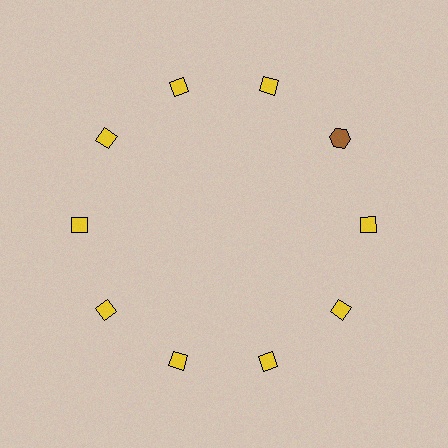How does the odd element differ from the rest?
It differs in both color (brown instead of yellow) and shape (hexagon instead of diamond).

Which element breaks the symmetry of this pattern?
The brown hexagon at roughly the 2 o'clock position breaks the symmetry. All other shapes are yellow diamonds.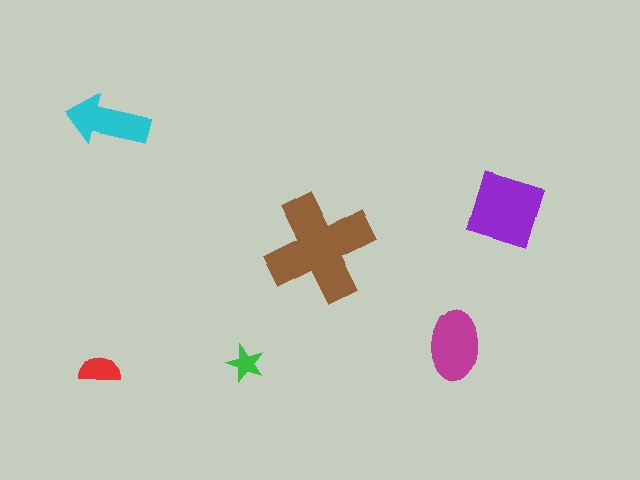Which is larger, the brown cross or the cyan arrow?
The brown cross.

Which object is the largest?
The brown cross.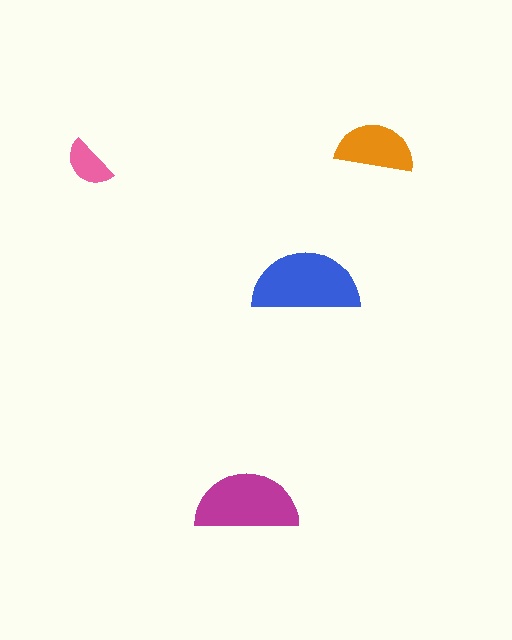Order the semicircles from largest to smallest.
the blue one, the magenta one, the orange one, the pink one.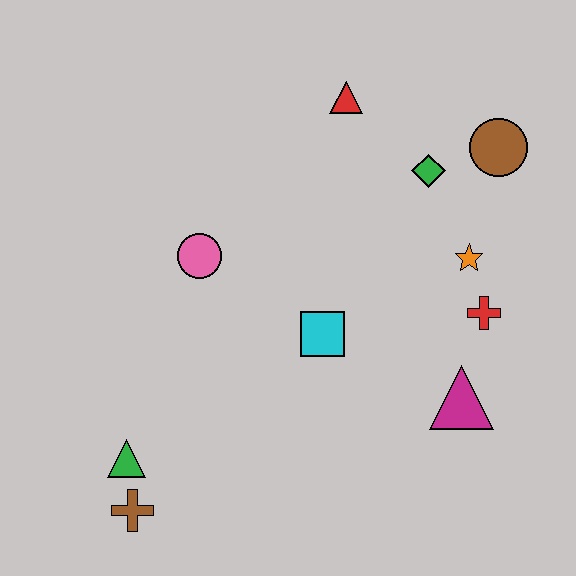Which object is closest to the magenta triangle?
The red cross is closest to the magenta triangle.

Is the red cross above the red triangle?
No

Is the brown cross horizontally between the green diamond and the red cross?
No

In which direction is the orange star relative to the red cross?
The orange star is above the red cross.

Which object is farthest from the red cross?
The brown cross is farthest from the red cross.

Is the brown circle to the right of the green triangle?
Yes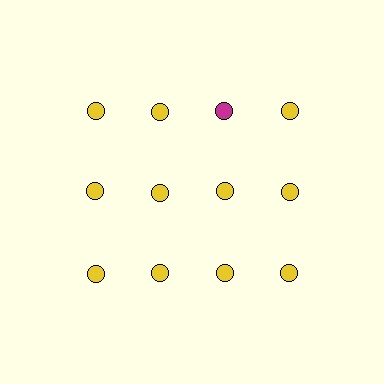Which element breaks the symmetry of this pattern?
The magenta circle in the top row, center column breaks the symmetry. All other shapes are yellow circles.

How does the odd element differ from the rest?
It has a different color: magenta instead of yellow.